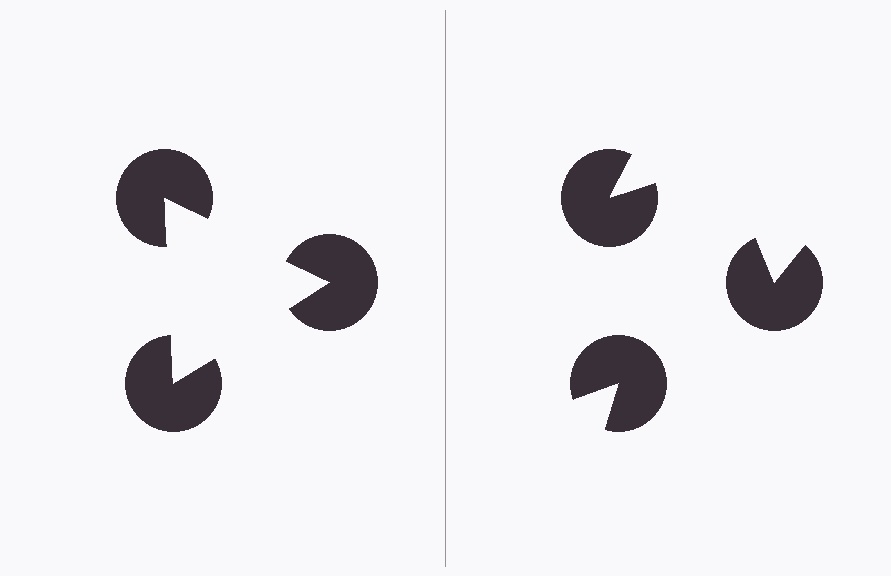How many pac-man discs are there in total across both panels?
6 — 3 on each side.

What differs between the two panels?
The pac-man discs are positioned identically on both sides; only the wedge orientations differ. On the left they align to a triangle; on the right they are misaligned.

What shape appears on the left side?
An illusory triangle.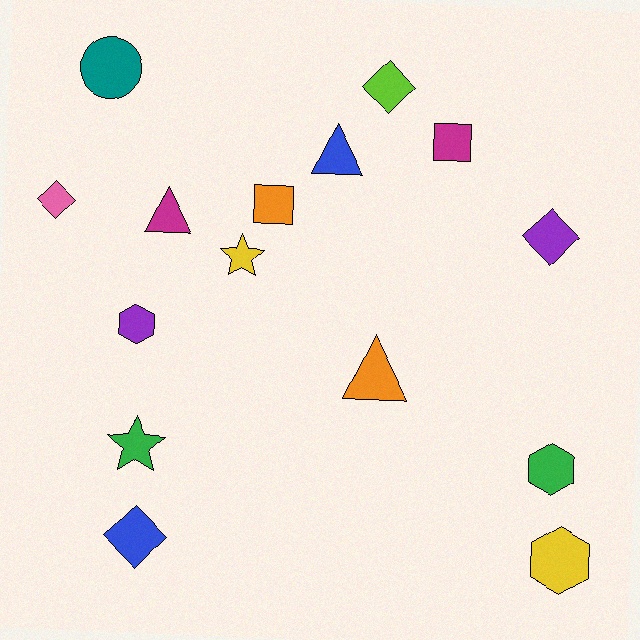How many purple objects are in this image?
There are 2 purple objects.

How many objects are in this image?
There are 15 objects.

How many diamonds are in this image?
There are 4 diamonds.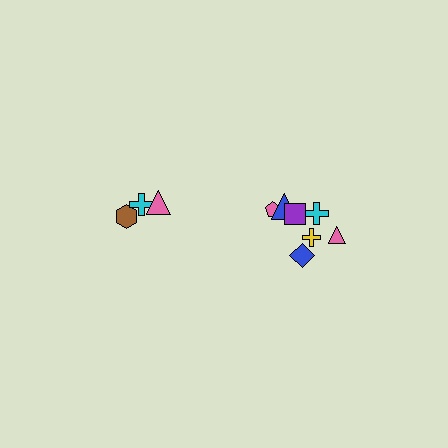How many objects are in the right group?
There are 7 objects.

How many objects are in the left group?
There are 3 objects.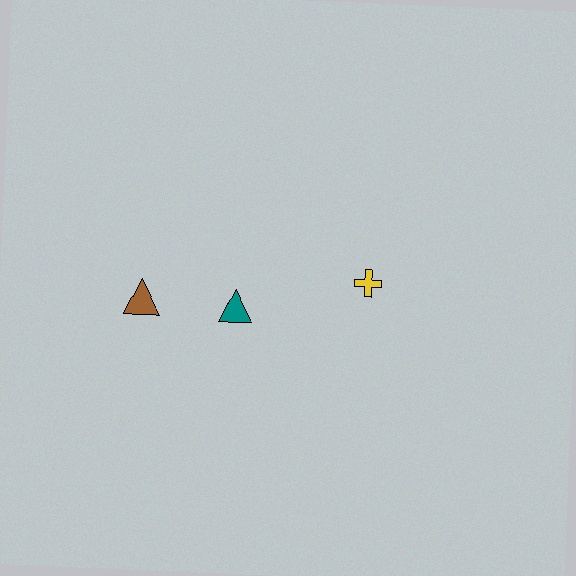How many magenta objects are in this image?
There are no magenta objects.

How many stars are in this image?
There are no stars.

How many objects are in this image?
There are 3 objects.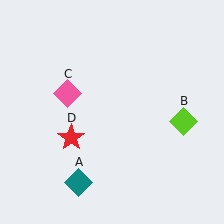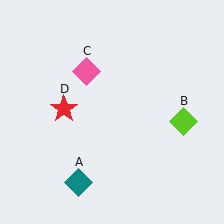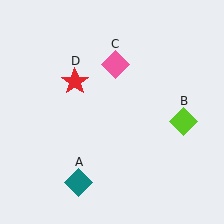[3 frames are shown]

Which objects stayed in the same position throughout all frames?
Teal diamond (object A) and lime diamond (object B) remained stationary.